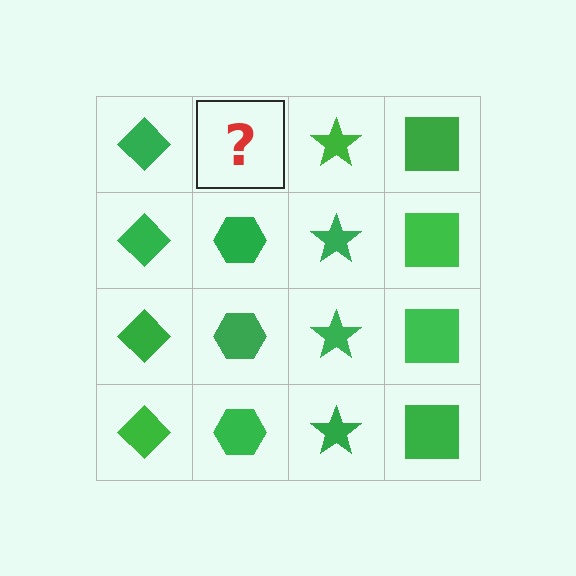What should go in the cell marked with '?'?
The missing cell should contain a green hexagon.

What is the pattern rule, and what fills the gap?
The rule is that each column has a consistent shape. The gap should be filled with a green hexagon.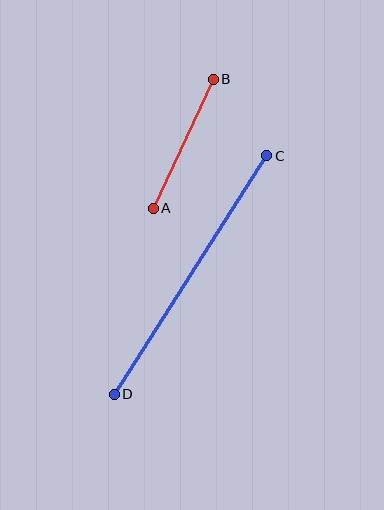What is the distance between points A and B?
The distance is approximately 142 pixels.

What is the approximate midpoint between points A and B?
The midpoint is at approximately (183, 144) pixels.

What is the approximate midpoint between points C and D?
The midpoint is at approximately (190, 275) pixels.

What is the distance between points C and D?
The distance is approximately 283 pixels.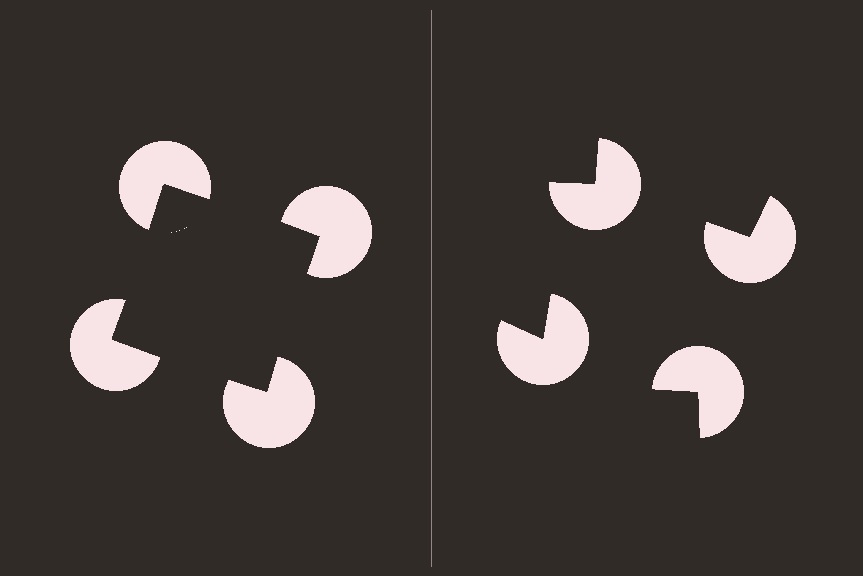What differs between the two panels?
The pac-man discs are positioned identically on both sides; only the wedge orientations differ. On the left they align to a square; on the right they are misaligned.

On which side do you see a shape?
An illusory square appears on the left side. On the right side the wedge cuts are rotated, so no coherent shape forms.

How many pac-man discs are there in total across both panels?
8 — 4 on each side.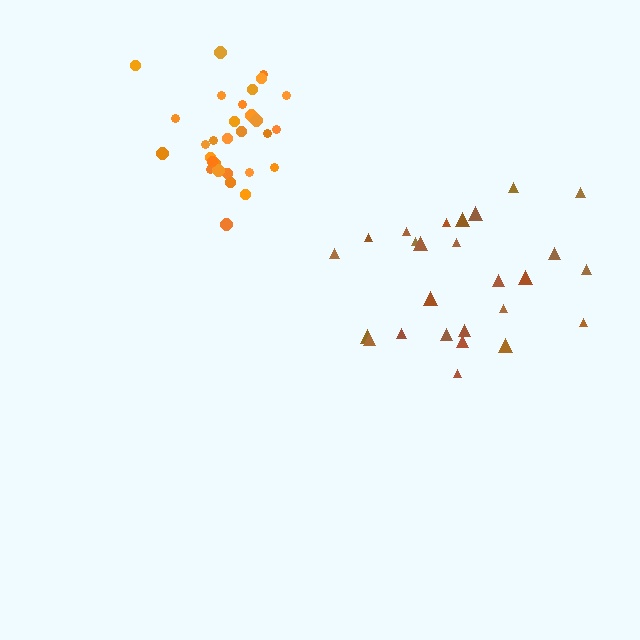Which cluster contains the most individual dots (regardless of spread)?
Orange (30).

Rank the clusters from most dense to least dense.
orange, brown.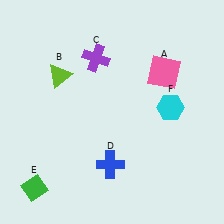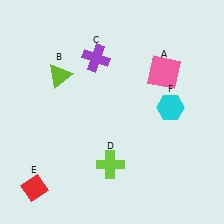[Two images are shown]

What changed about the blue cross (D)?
In Image 1, D is blue. In Image 2, it changed to lime.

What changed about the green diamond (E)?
In Image 1, E is green. In Image 2, it changed to red.